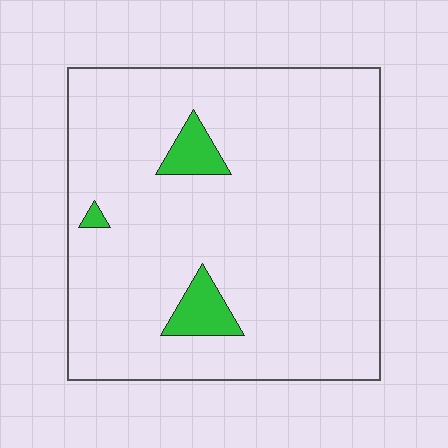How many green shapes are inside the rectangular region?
3.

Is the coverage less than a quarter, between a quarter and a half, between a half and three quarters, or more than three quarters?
Less than a quarter.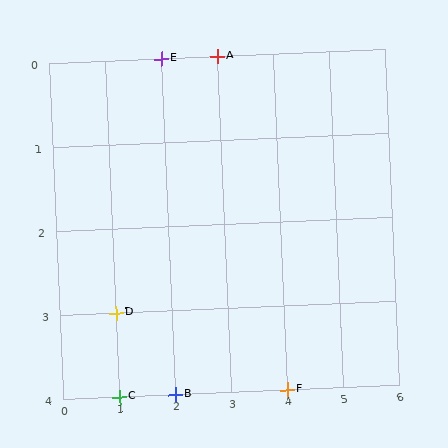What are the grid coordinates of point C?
Point C is at grid coordinates (1, 4).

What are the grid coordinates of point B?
Point B is at grid coordinates (2, 4).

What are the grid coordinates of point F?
Point F is at grid coordinates (4, 4).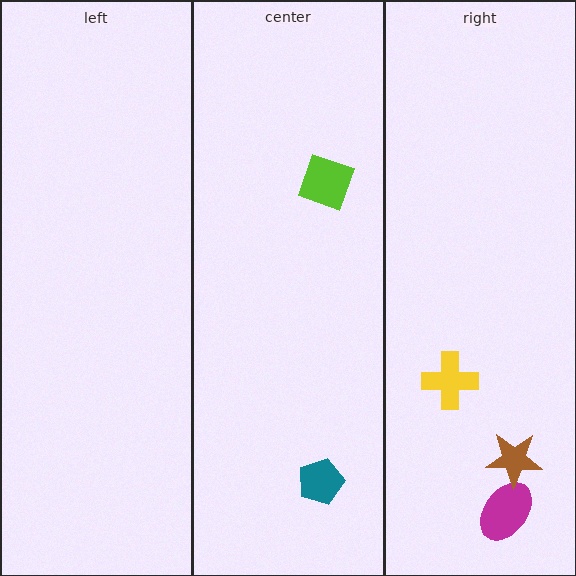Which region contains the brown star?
The right region.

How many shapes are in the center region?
2.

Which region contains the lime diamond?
The center region.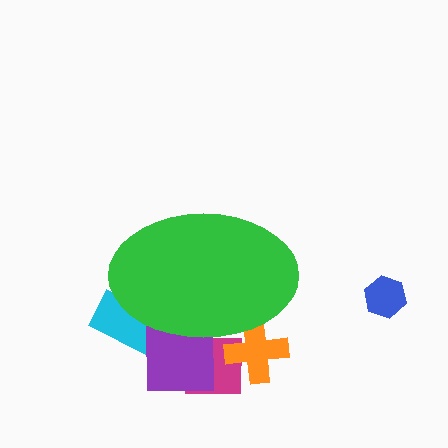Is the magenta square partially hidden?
Yes, the magenta square is partially hidden behind the green ellipse.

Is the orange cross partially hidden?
Yes, the orange cross is partially hidden behind the green ellipse.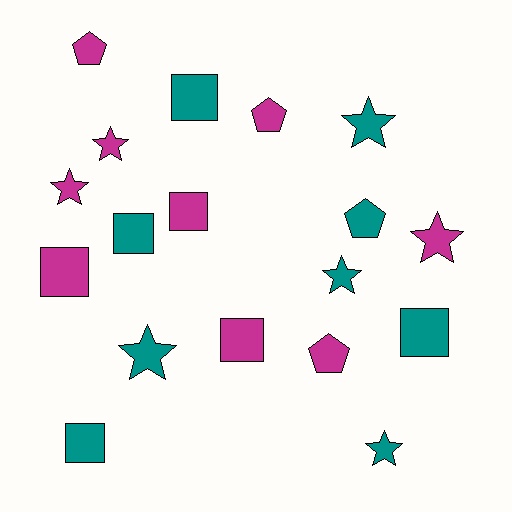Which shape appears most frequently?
Square, with 7 objects.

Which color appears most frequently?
Magenta, with 9 objects.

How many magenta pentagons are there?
There are 3 magenta pentagons.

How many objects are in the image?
There are 18 objects.